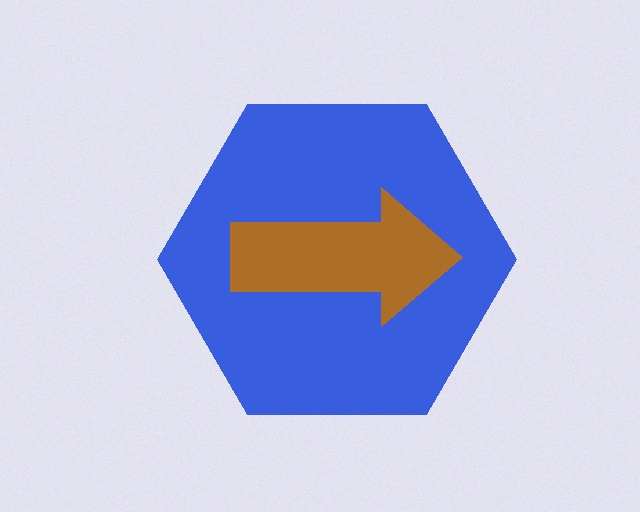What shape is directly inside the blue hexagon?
The brown arrow.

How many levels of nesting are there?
2.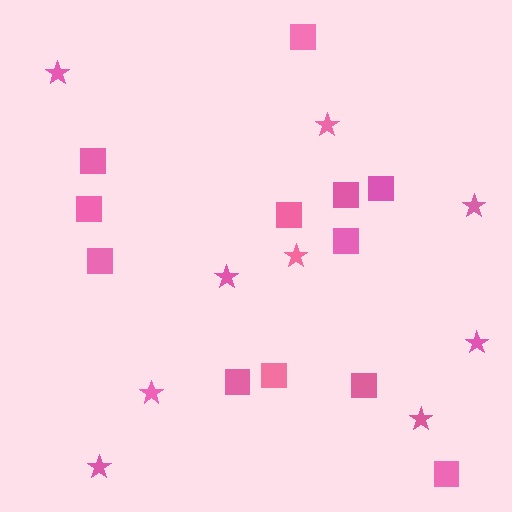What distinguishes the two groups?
There are 2 groups: one group of squares (12) and one group of stars (9).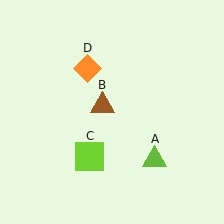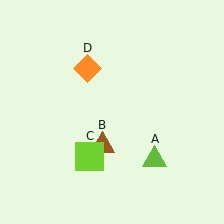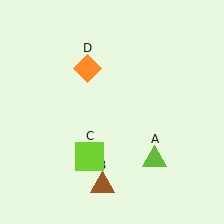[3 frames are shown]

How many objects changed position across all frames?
1 object changed position: brown triangle (object B).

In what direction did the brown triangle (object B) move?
The brown triangle (object B) moved down.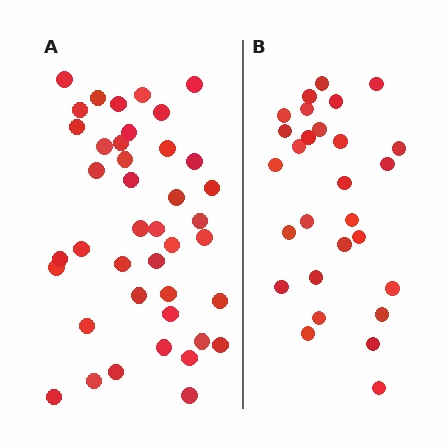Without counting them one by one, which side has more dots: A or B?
Region A (the left region) has more dots.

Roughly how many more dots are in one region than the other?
Region A has approximately 15 more dots than region B.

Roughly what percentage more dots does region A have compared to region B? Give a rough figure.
About 45% more.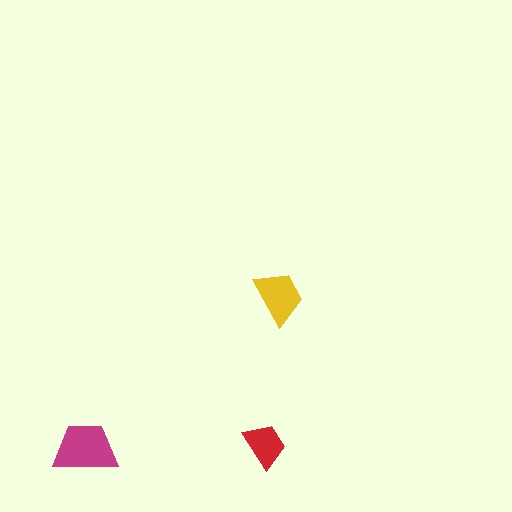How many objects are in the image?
There are 3 objects in the image.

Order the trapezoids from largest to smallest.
the magenta one, the yellow one, the red one.